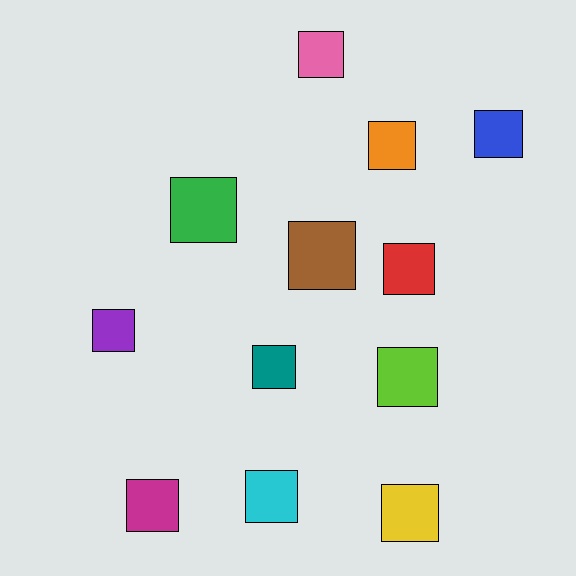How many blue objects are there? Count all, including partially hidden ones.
There is 1 blue object.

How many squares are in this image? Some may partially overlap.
There are 12 squares.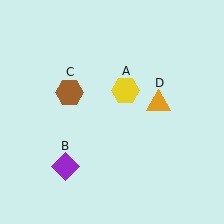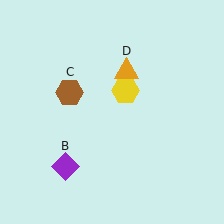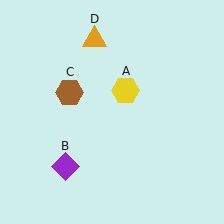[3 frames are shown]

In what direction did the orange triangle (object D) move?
The orange triangle (object D) moved up and to the left.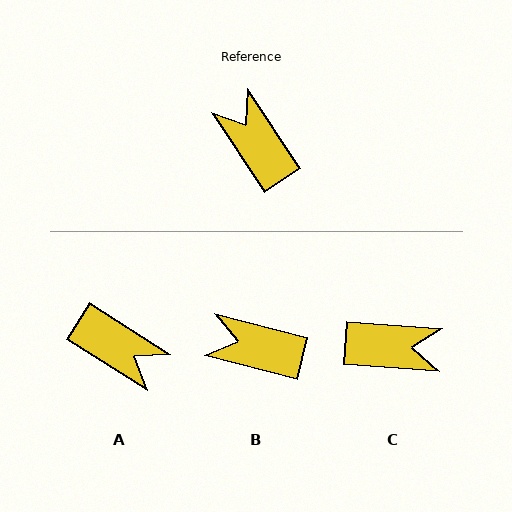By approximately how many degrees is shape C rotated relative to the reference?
Approximately 128 degrees clockwise.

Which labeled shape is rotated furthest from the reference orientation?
A, about 156 degrees away.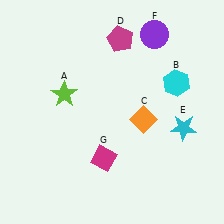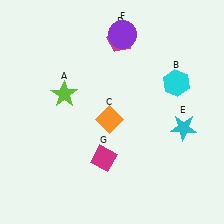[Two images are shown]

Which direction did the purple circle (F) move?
The purple circle (F) moved left.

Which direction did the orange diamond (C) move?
The orange diamond (C) moved left.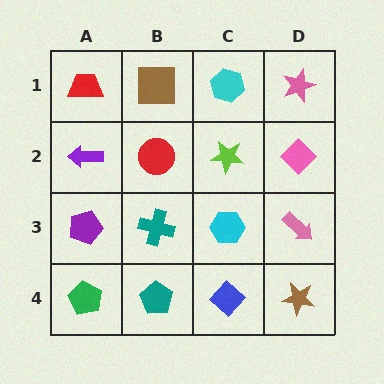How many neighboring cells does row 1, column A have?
2.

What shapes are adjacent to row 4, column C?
A cyan hexagon (row 3, column C), a teal pentagon (row 4, column B), a brown star (row 4, column D).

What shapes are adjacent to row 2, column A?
A red trapezoid (row 1, column A), a purple pentagon (row 3, column A), a red circle (row 2, column B).